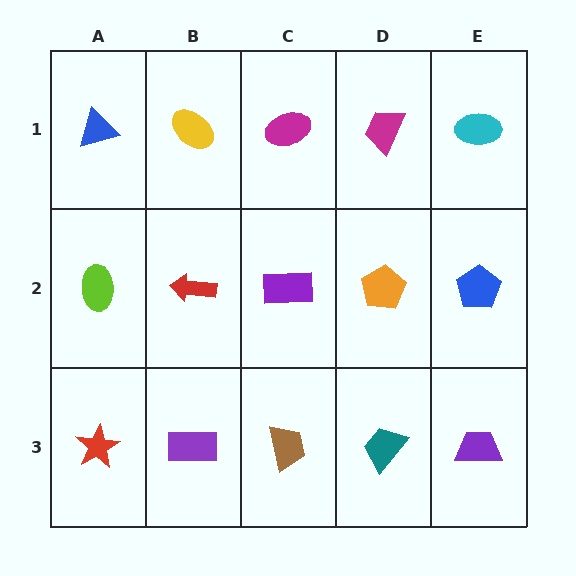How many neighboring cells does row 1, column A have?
2.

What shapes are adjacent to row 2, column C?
A magenta ellipse (row 1, column C), a brown trapezoid (row 3, column C), a red arrow (row 2, column B), an orange pentagon (row 2, column D).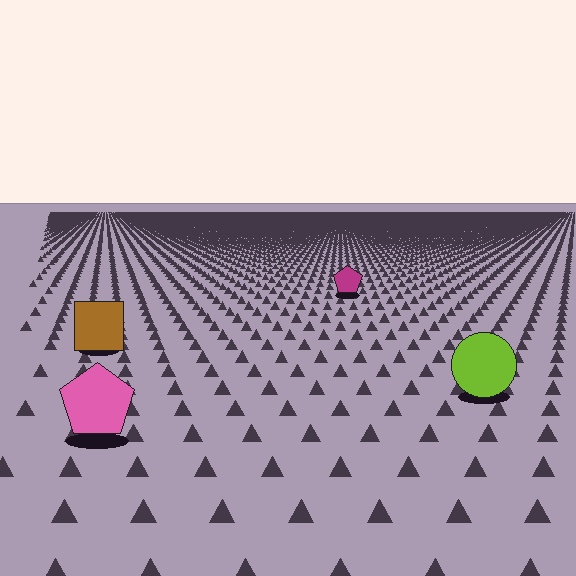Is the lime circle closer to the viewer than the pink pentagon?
No. The pink pentagon is closer — you can tell from the texture gradient: the ground texture is coarser near it.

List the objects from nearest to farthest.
From nearest to farthest: the pink pentagon, the lime circle, the brown square, the magenta pentagon.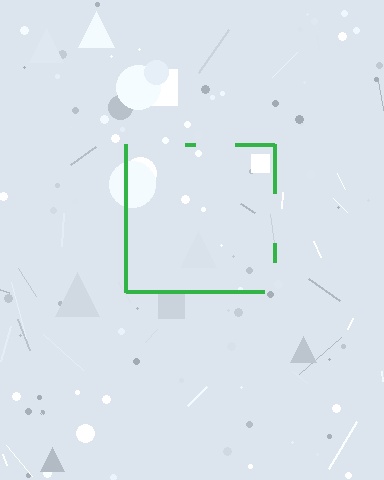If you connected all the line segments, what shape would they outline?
They would outline a square.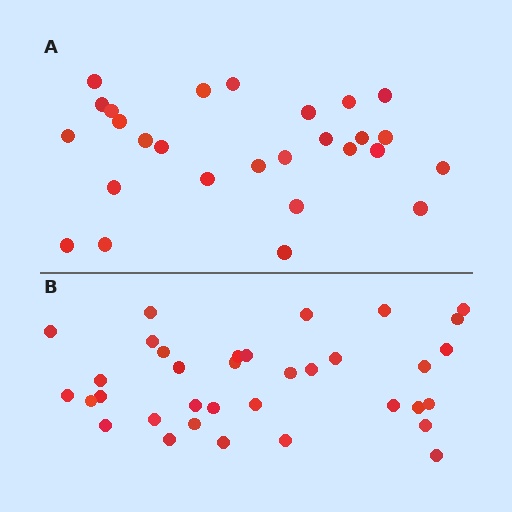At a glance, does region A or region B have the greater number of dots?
Region B (the bottom region) has more dots.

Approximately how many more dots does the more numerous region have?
Region B has roughly 8 or so more dots than region A.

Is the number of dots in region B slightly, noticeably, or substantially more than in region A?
Region B has noticeably more, but not dramatically so. The ratio is roughly 1.3 to 1.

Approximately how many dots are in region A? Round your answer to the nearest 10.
About 30 dots. (The exact count is 27, which rounds to 30.)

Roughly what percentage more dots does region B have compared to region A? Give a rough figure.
About 30% more.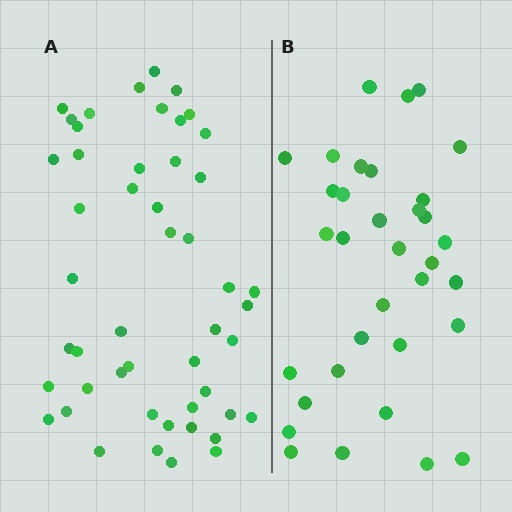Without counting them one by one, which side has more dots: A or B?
Region A (the left region) has more dots.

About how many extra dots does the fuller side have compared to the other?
Region A has approximately 15 more dots than region B.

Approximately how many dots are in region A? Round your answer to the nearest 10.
About 50 dots. (The exact count is 49, which rounds to 50.)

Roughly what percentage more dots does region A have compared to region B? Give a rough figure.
About 45% more.